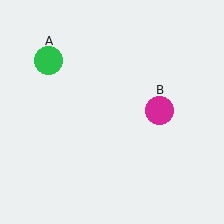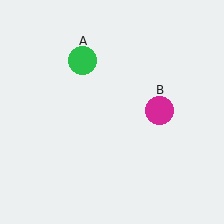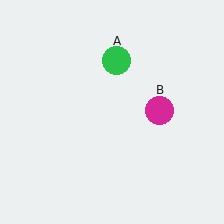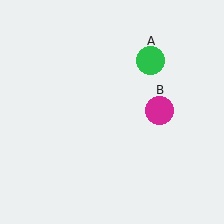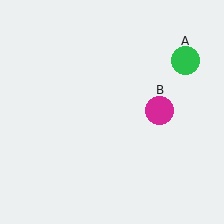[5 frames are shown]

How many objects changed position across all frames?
1 object changed position: green circle (object A).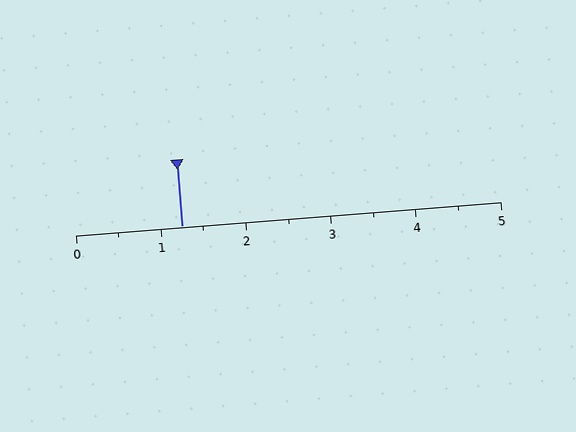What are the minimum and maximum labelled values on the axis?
The axis runs from 0 to 5.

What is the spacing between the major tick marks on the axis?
The major ticks are spaced 1 apart.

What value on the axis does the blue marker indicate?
The marker indicates approximately 1.2.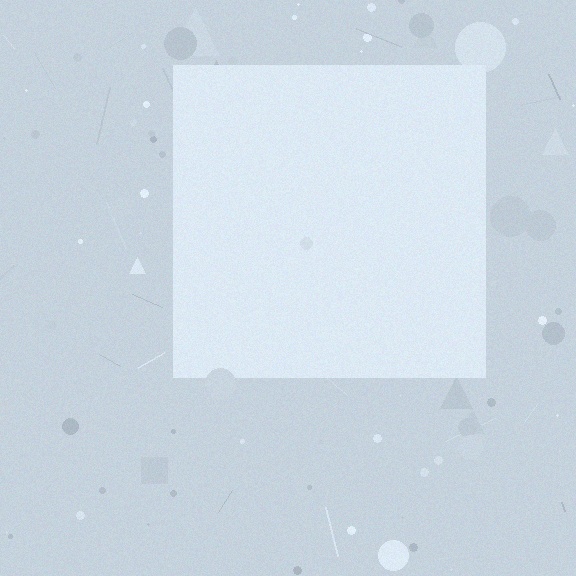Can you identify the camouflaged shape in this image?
The camouflaged shape is a square.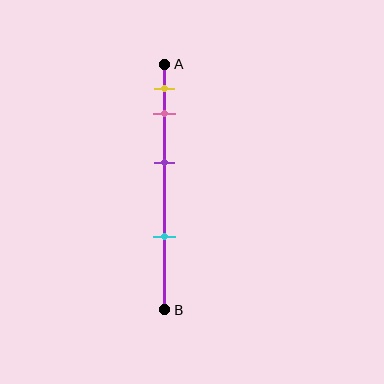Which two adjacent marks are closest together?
The yellow and pink marks are the closest adjacent pair.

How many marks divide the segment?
There are 4 marks dividing the segment.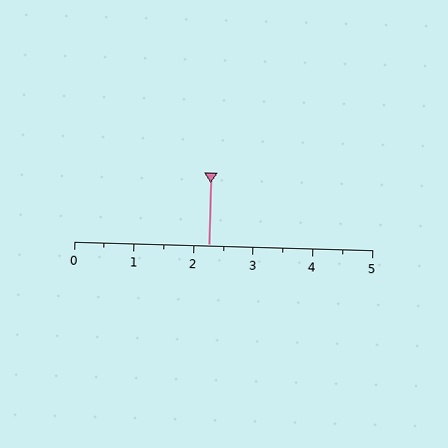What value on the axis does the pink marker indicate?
The marker indicates approximately 2.2.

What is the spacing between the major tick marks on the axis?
The major ticks are spaced 1 apart.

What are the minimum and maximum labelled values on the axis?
The axis runs from 0 to 5.